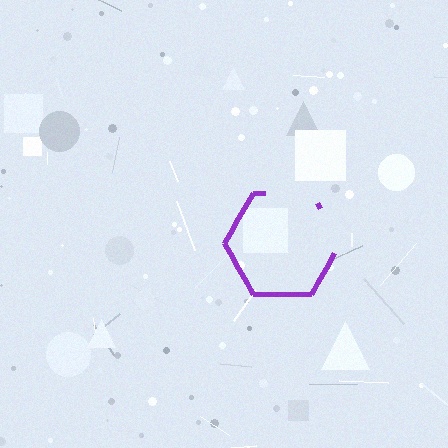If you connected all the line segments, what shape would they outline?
They would outline a hexagon.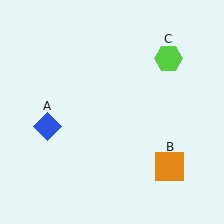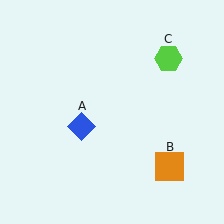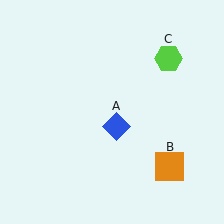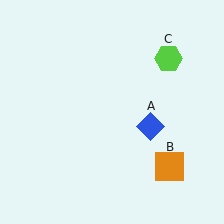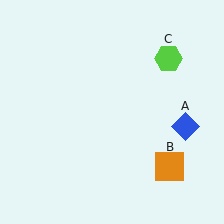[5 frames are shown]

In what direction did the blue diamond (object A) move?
The blue diamond (object A) moved right.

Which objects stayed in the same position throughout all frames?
Orange square (object B) and lime hexagon (object C) remained stationary.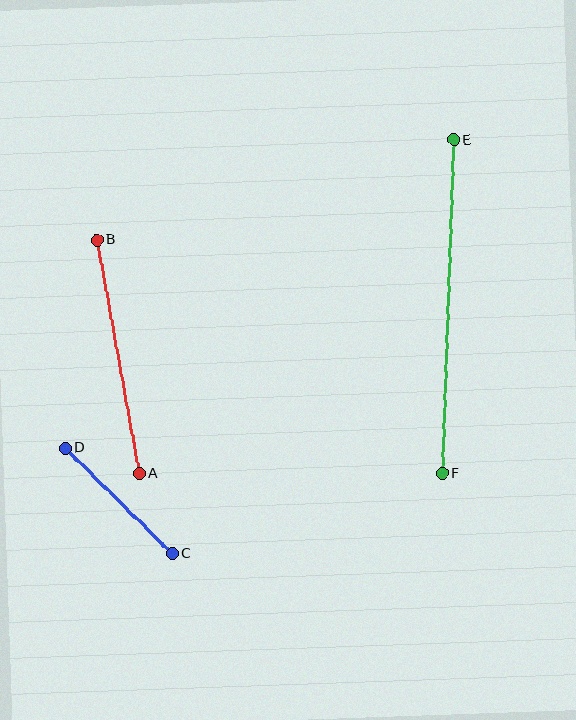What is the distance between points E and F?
The distance is approximately 334 pixels.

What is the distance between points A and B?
The distance is approximately 238 pixels.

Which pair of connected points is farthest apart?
Points E and F are farthest apart.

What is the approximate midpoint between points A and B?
The midpoint is at approximately (118, 357) pixels.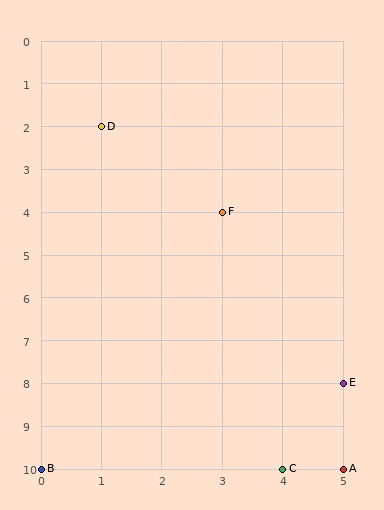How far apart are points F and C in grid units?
Points F and C are 1 column and 6 rows apart (about 6.1 grid units diagonally).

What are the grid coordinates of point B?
Point B is at grid coordinates (0, 10).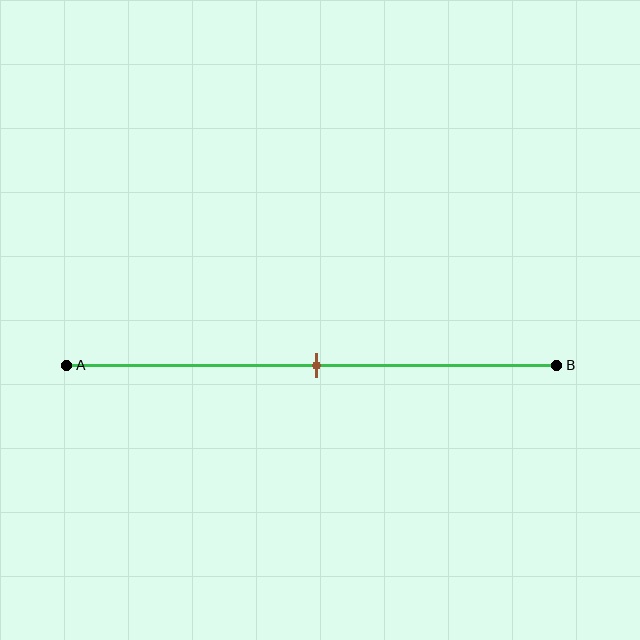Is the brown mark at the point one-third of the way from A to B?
No, the mark is at about 50% from A, not at the 33% one-third point.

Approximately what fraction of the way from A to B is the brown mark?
The brown mark is approximately 50% of the way from A to B.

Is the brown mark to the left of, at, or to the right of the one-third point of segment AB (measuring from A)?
The brown mark is to the right of the one-third point of segment AB.